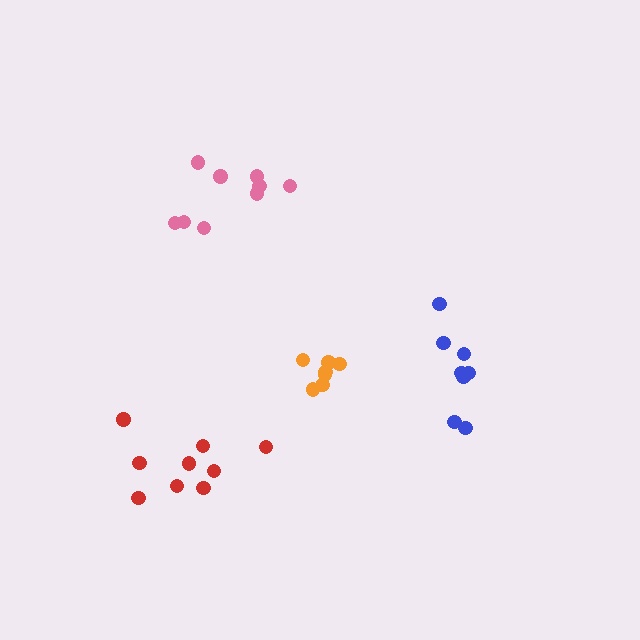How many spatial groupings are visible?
There are 4 spatial groupings.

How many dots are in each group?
Group 1: 8 dots, Group 2: 9 dots, Group 3: 7 dots, Group 4: 9 dots (33 total).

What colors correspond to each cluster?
The clusters are colored: blue, pink, orange, red.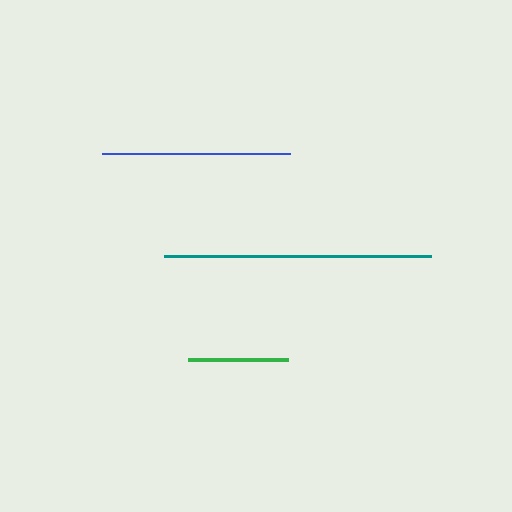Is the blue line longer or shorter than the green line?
The blue line is longer than the green line.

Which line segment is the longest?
The teal line is the longest at approximately 267 pixels.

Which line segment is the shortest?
The green line is the shortest at approximately 99 pixels.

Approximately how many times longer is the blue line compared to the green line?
The blue line is approximately 1.9 times the length of the green line.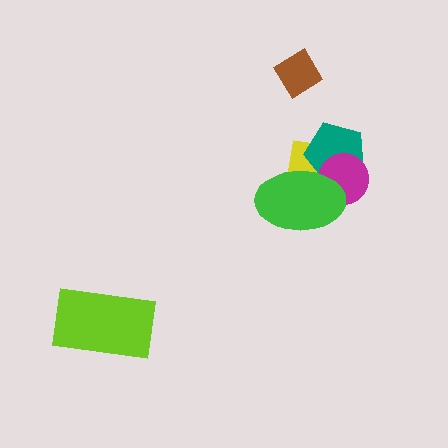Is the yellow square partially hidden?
Yes, it is partially covered by another shape.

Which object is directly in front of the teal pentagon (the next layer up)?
The magenta circle is directly in front of the teal pentagon.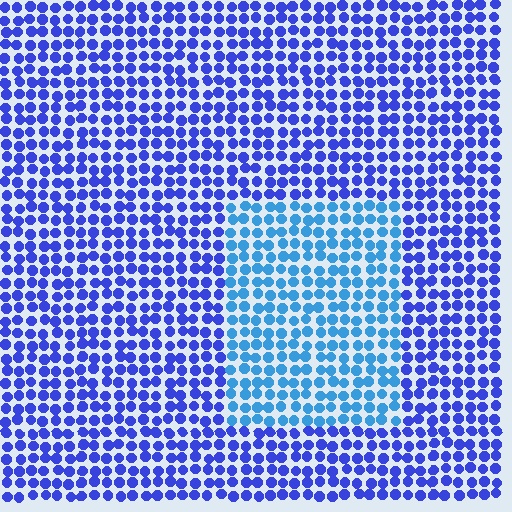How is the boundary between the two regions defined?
The boundary is defined purely by a slight shift in hue (about 33 degrees). Spacing, size, and orientation are identical on both sides.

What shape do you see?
I see a rectangle.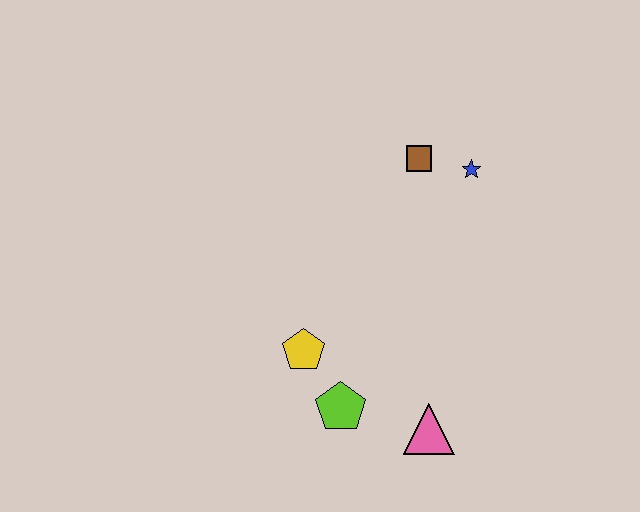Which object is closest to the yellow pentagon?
The lime pentagon is closest to the yellow pentagon.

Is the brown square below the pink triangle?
No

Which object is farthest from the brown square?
The pink triangle is farthest from the brown square.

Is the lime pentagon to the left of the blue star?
Yes